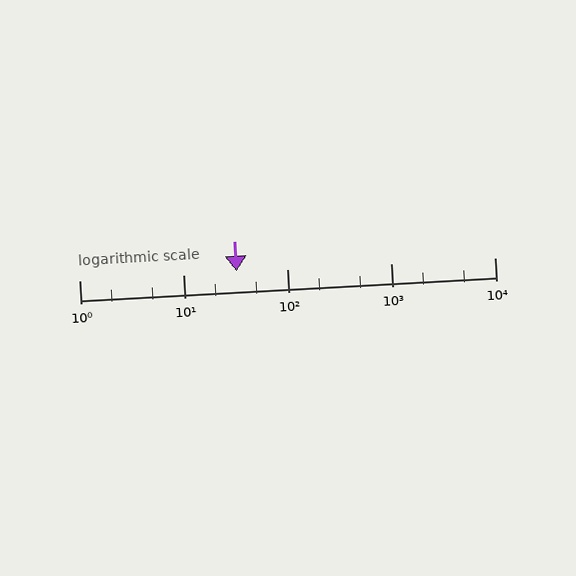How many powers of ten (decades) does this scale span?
The scale spans 4 decades, from 1 to 10000.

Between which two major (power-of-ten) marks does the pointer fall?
The pointer is between 10 and 100.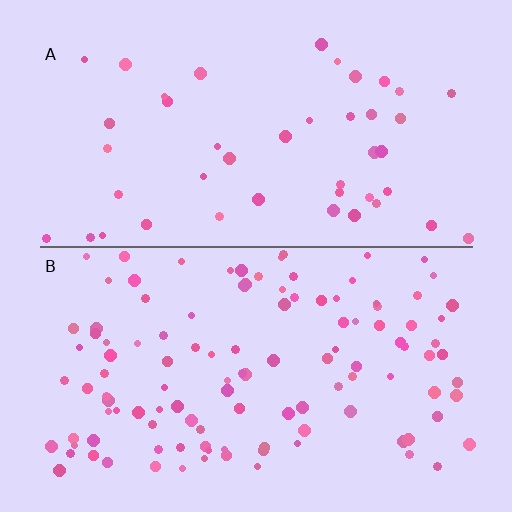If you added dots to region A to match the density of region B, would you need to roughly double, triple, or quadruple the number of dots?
Approximately triple.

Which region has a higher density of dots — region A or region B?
B (the bottom).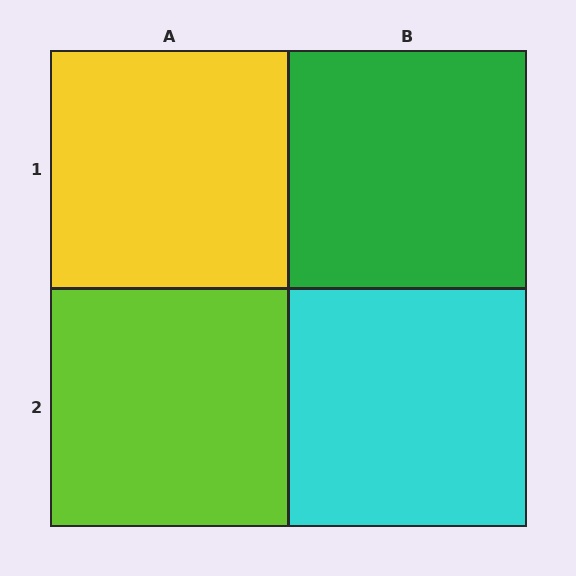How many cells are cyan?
1 cell is cyan.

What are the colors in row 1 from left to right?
Yellow, green.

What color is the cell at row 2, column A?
Lime.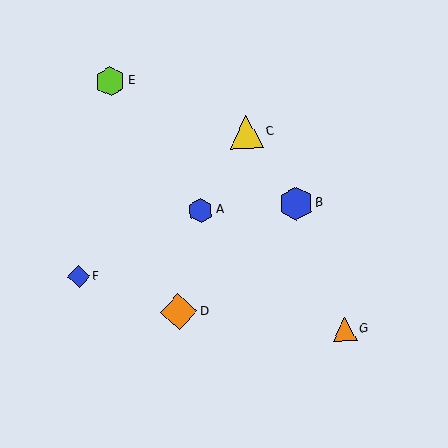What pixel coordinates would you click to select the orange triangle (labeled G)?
Click at (345, 329) to select the orange triangle G.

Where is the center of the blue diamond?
The center of the blue diamond is at (78, 277).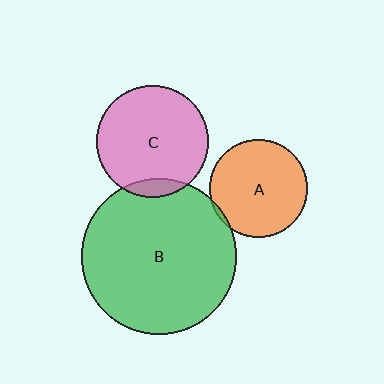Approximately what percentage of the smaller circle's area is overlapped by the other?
Approximately 10%.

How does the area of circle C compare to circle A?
Approximately 1.3 times.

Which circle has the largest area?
Circle B (green).